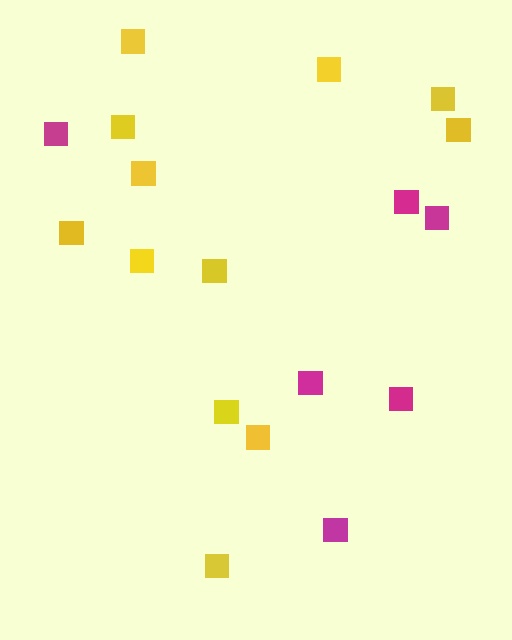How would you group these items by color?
There are 2 groups: one group of magenta squares (6) and one group of yellow squares (12).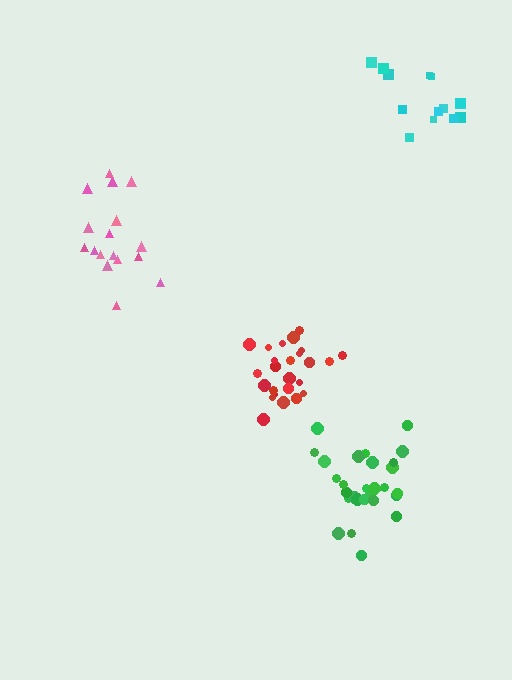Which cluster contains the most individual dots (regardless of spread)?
Green (29).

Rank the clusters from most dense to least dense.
red, green, cyan, pink.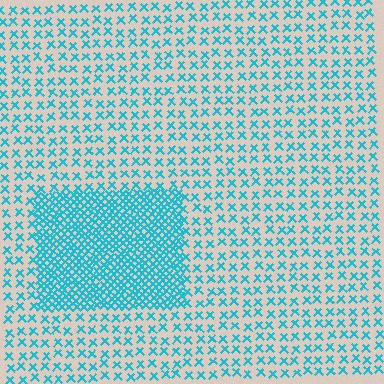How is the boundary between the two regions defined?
The boundary is defined by a change in element density (approximately 2.9x ratio). All elements are the same color, size, and shape.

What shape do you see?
I see a rectangle.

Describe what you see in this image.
The image contains small cyan elements arranged at two different densities. A rectangle-shaped region is visible where the elements are more densely packed than the surrounding area.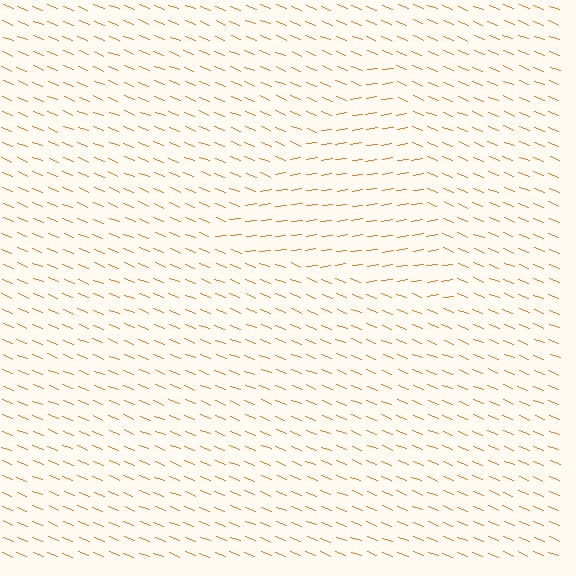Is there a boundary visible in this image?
Yes, there is a texture boundary formed by a change in line orientation.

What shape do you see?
I see a triangle.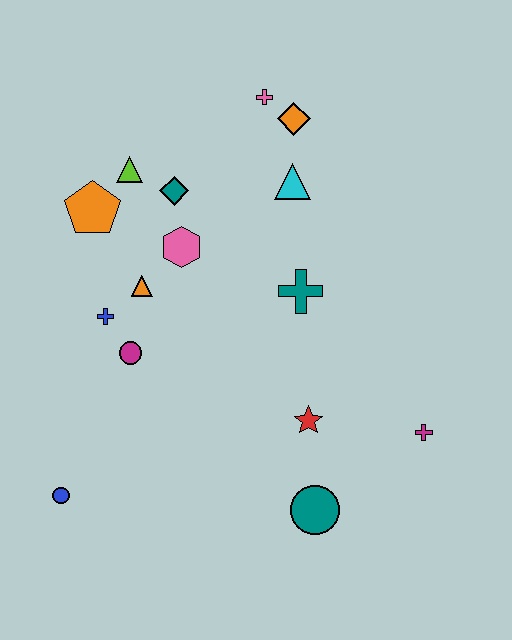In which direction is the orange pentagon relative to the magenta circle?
The orange pentagon is above the magenta circle.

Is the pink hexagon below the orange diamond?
Yes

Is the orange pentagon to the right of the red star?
No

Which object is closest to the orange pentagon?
The lime triangle is closest to the orange pentagon.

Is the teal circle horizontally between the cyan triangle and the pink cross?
No